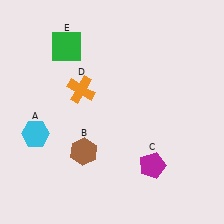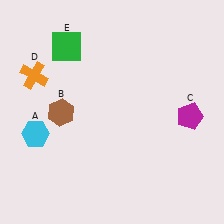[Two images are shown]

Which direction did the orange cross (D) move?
The orange cross (D) moved left.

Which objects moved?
The objects that moved are: the brown hexagon (B), the magenta pentagon (C), the orange cross (D).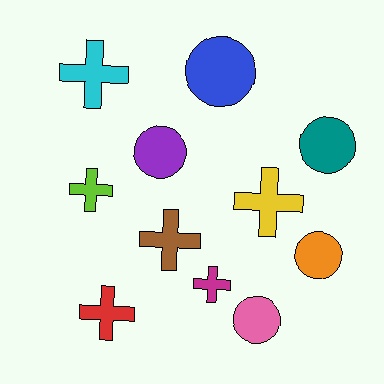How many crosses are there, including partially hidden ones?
There are 6 crosses.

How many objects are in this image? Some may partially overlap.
There are 11 objects.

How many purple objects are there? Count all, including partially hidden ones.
There is 1 purple object.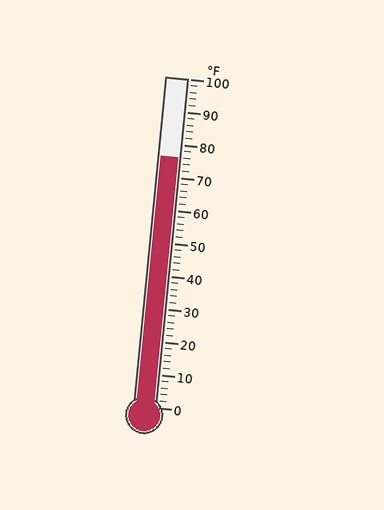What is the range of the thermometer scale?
The thermometer scale ranges from 0°F to 100°F.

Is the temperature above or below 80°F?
The temperature is below 80°F.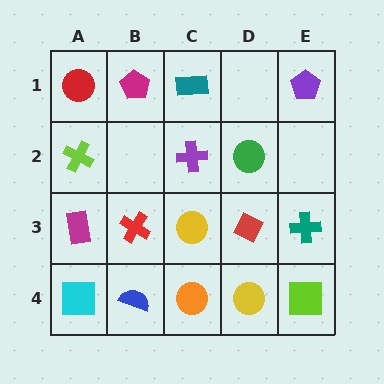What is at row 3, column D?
A red diamond.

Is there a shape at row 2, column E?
No, that cell is empty.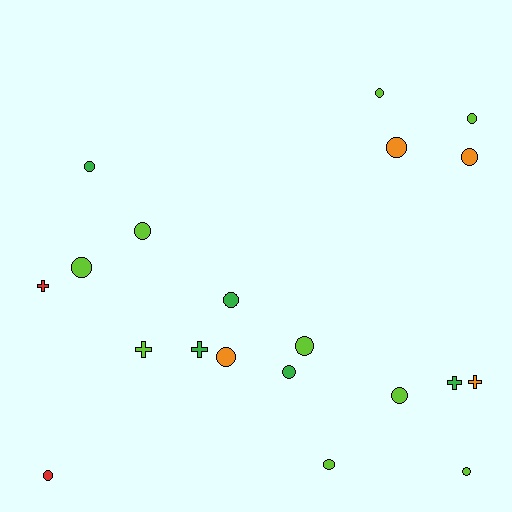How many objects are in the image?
There are 20 objects.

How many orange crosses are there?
There is 1 orange cross.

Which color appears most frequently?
Lime, with 9 objects.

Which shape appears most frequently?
Circle, with 15 objects.